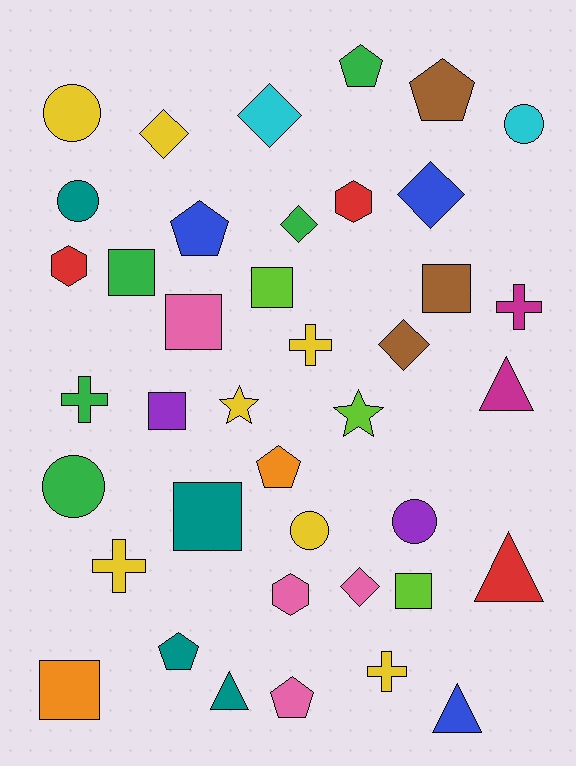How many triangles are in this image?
There are 4 triangles.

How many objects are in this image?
There are 40 objects.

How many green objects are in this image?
There are 5 green objects.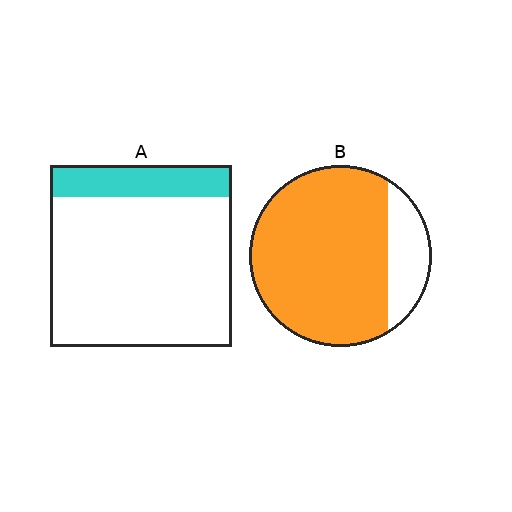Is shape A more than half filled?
No.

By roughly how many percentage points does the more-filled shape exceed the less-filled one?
By roughly 65 percentage points (B over A).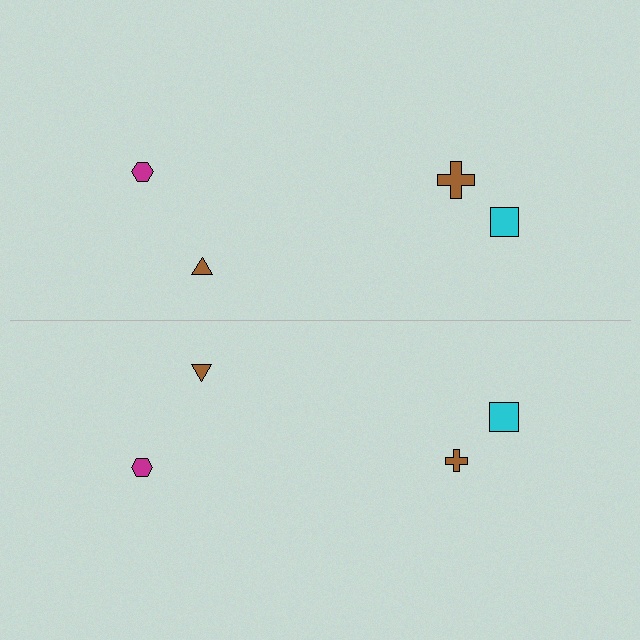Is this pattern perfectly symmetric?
No, the pattern is not perfectly symmetric. The brown cross on the bottom side has a different size than its mirror counterpart.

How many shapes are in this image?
There are 8 shapes in this image.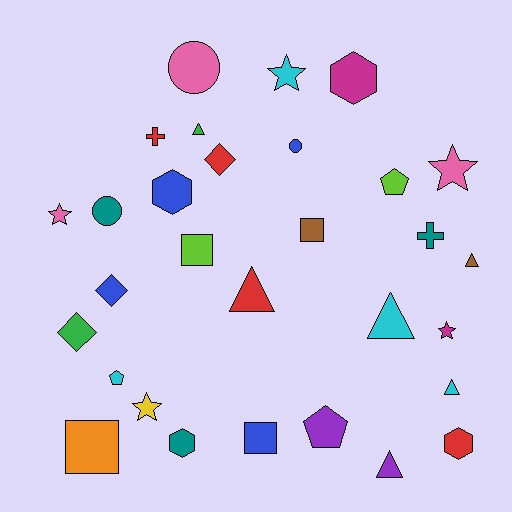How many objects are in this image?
There are 30 objects.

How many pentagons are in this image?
There are 3 pentagons.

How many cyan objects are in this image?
There are 4 cyan objects.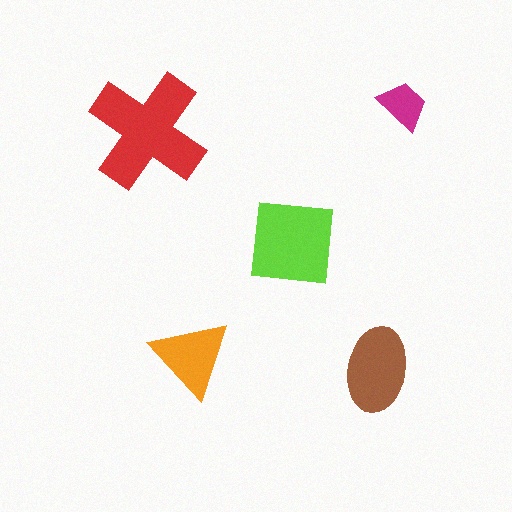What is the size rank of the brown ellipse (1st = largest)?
3rd.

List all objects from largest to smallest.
The red cross, the lime square, the brown ellipse, the orange triangle, the magenta trapezoid.